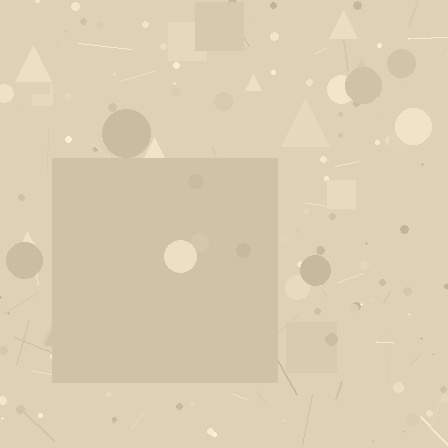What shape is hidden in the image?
A square is hidden in the image.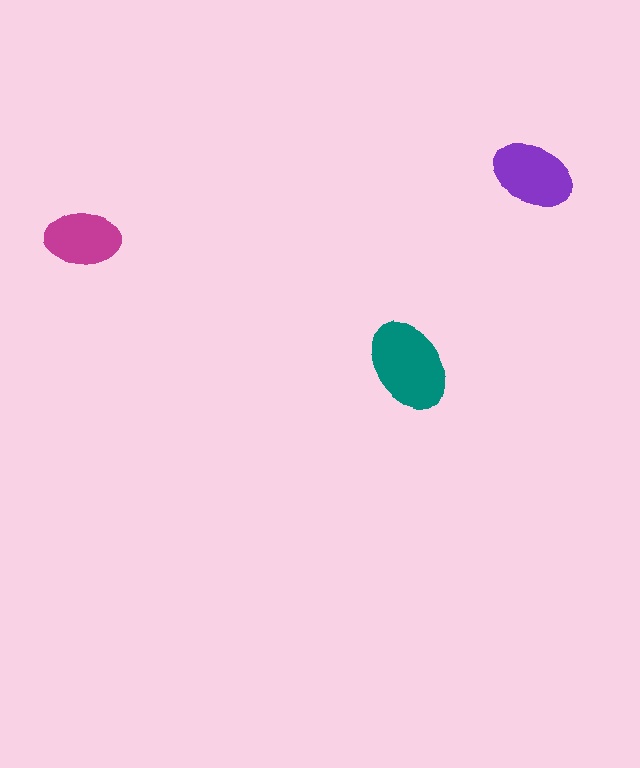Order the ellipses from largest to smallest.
the teal one, the purple one, the magenta one.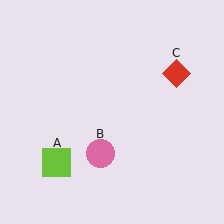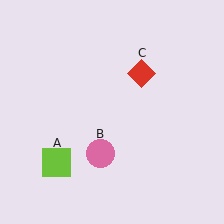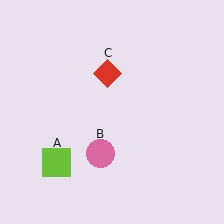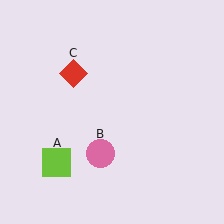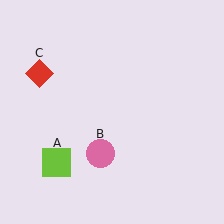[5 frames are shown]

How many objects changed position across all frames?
1 object changed position: red diamond (object C).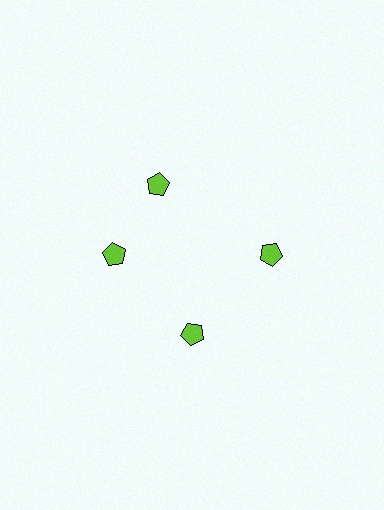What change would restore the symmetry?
The symmetry would be restored by rotating it back into even spacing with its neighbors so that all 4 pentagons sit at equal angles and equal distance from the center.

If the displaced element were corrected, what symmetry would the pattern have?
It would have 4-fold rotational symmetry — the pattern would map onto itself every 90 degrees.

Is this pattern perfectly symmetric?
No. The 4 lime pentagons are arranged in a ring, but one element near the 12 o'clock position is rotated out of alignment along the ring, breaking the 4-fold rotational symmetry.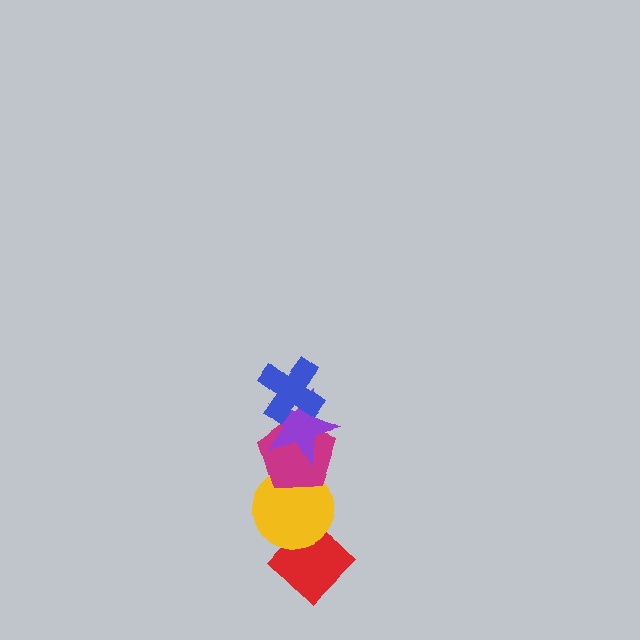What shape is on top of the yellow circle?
The magenta pentagon is on top of the yellow circle.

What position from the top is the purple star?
The purple star is 2nd from the top.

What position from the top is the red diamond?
The red diamond is 5th from the top.